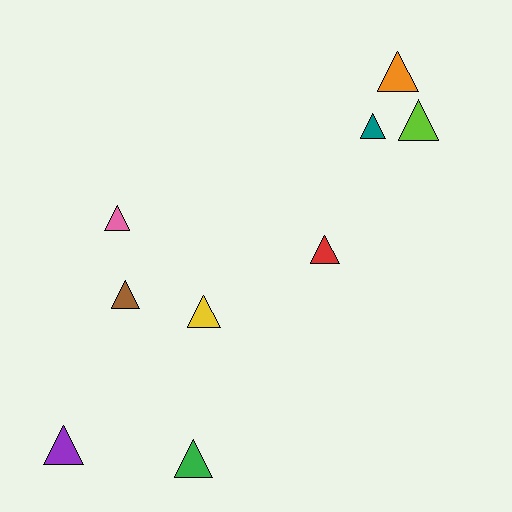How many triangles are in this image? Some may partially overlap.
There are 9 triangles.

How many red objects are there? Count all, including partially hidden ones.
There is 1 red object.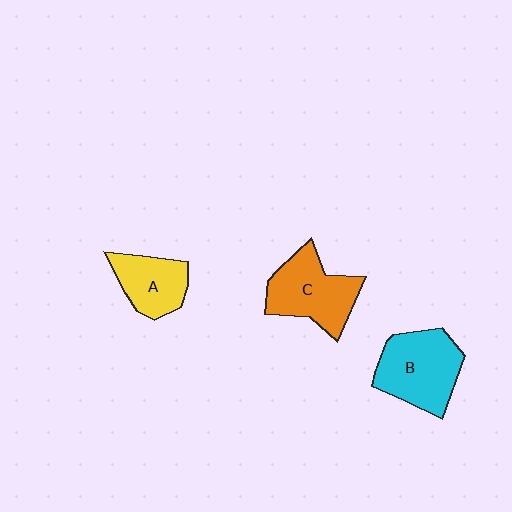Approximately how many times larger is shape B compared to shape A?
Approximately 1.5 times.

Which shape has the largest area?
Shape B (cyan).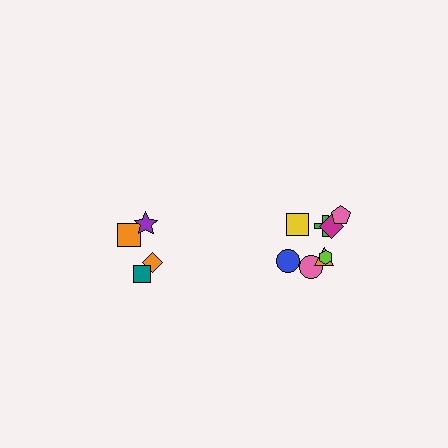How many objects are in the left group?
There are 4 objects.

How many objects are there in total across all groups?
There are 12 objects.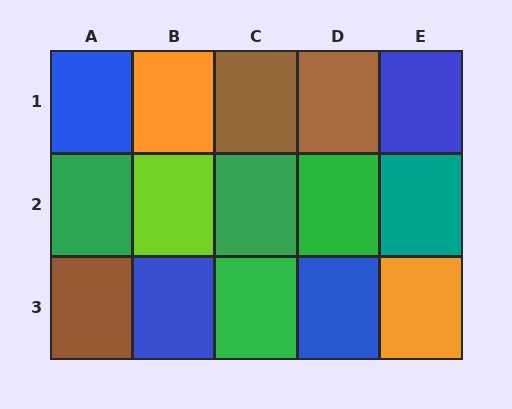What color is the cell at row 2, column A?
Green.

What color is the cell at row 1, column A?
Blue.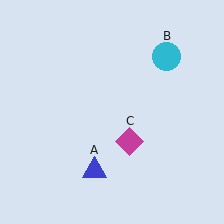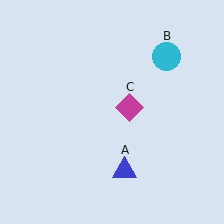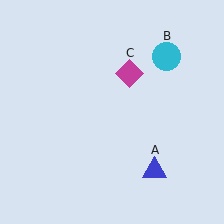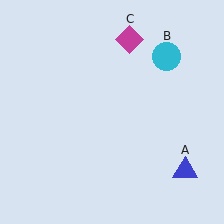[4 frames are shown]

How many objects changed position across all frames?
2 objects changed position: blue triangle (object A), magenta diamond (object C).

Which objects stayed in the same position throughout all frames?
Cyan circle (object B) remained stationary.